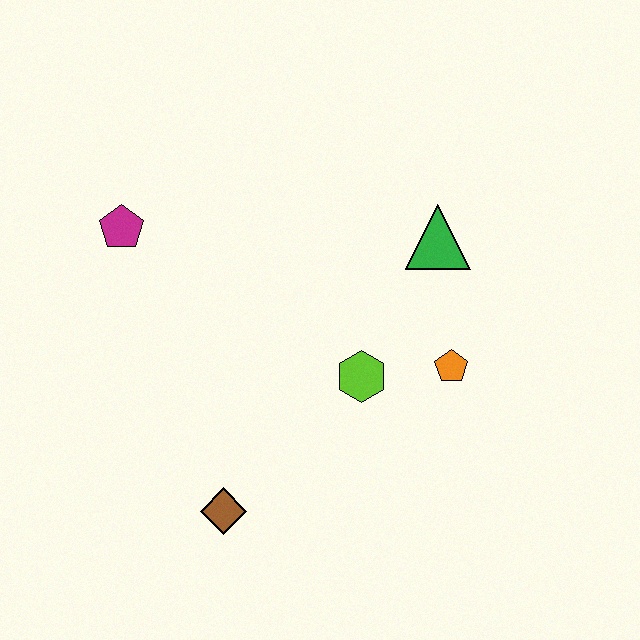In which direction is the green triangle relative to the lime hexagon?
The green triangle is above the lime hexagon.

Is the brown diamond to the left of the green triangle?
Yes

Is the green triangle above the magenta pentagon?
No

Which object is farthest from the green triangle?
The brown diamond is farthest from the green triangle.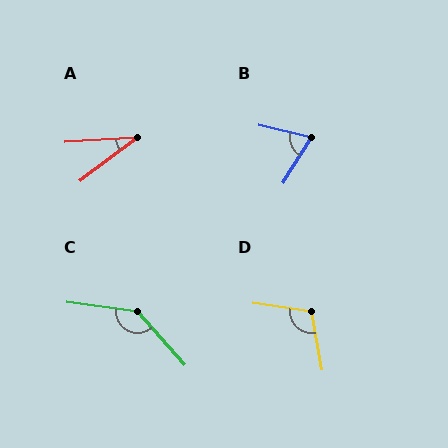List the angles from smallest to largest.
A (33°), B (71°), D (108°), C (139°).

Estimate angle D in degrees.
Approximately 108 degrees.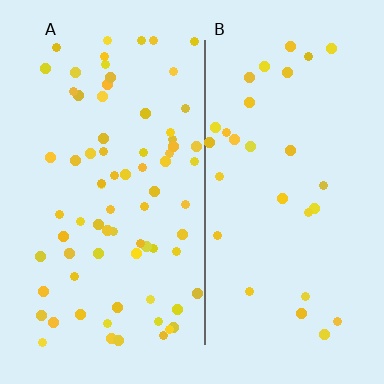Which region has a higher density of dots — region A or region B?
A (the left).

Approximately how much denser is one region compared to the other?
Approximately 2.5× — region A over region B.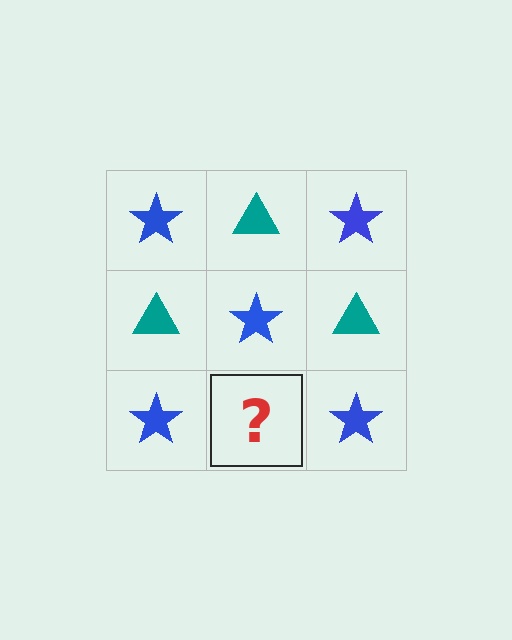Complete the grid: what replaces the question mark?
The question mark should be replaced with a teal triangle.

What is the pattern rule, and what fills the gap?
The rule is that it alternates blue star and teal triangle in a checkerboard pattern. The gap should be filled with a teal triangle.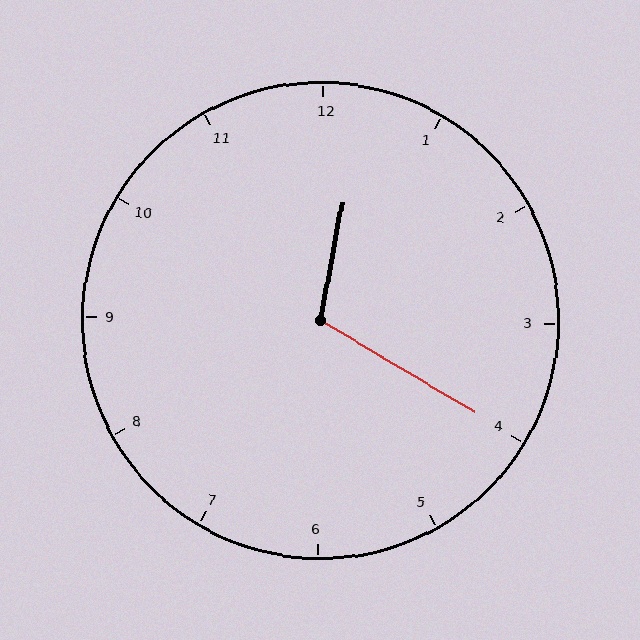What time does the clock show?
12:20.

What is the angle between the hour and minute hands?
Approximately 110 degrees.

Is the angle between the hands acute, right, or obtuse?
It is obtuse.